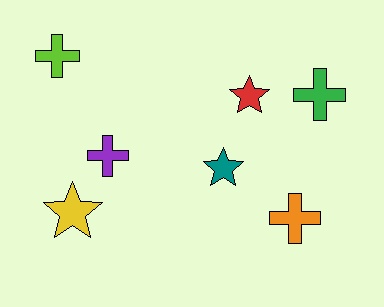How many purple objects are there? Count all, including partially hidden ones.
There is 1 purple object.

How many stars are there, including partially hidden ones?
There are 3 stars.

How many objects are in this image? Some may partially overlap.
There are 7 objects.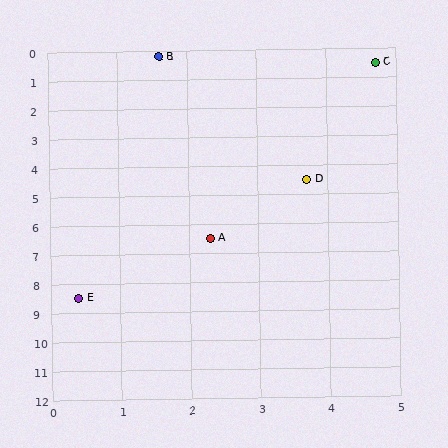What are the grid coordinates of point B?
Point B is at approximately (1.6, 0.2).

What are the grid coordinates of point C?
Point C is at approximately (4.7, 0.5).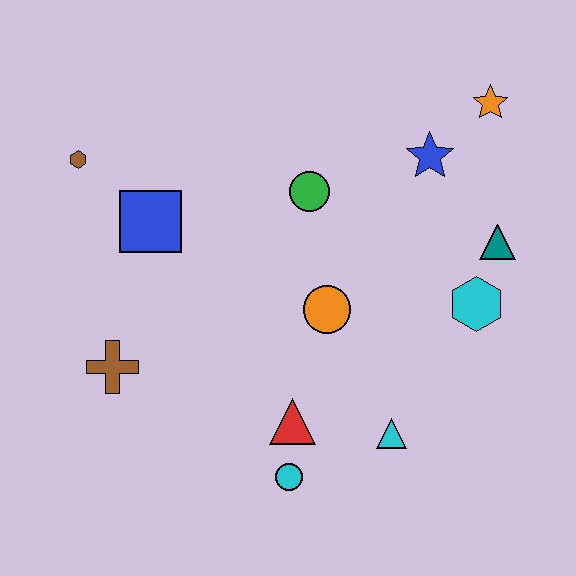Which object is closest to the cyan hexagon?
The teal triangle is closest to the cyan hexagon.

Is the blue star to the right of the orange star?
No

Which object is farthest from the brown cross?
The orange star is farthest from the brown cross.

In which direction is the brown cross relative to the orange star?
The brown cross is to the left of the orange star.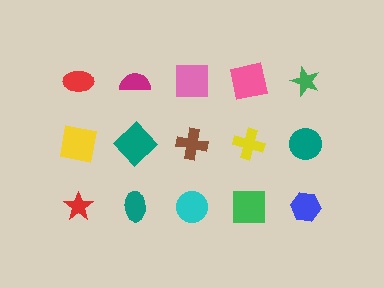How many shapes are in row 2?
5 shapes.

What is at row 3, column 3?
A cyan circle.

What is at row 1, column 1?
A red ellipse.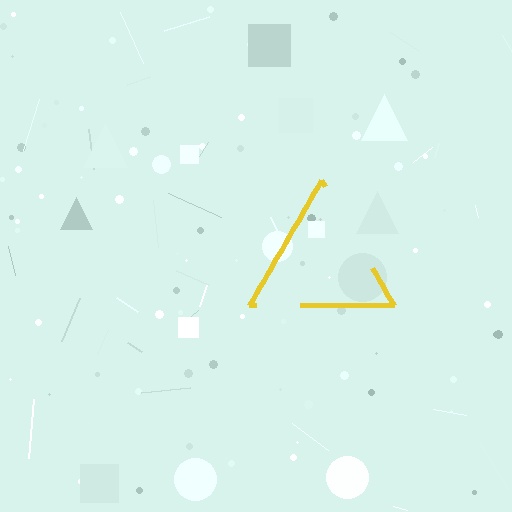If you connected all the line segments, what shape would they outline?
They would outline a triangle.